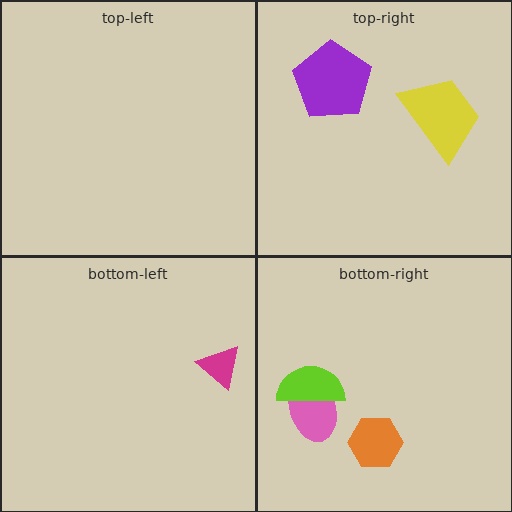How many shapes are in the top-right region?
2.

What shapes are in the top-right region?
The yellow trapezoid, the purple pentagon.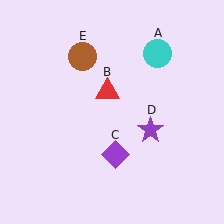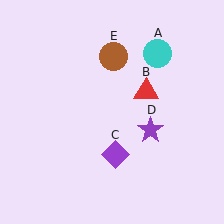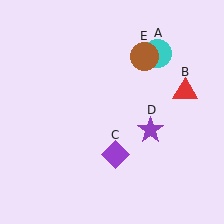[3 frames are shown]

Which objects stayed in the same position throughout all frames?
Cyan circle (object A) and purple diamond (object C) and purple star (object D) remained stationary.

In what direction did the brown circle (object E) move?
The brown circle (object E) moved right.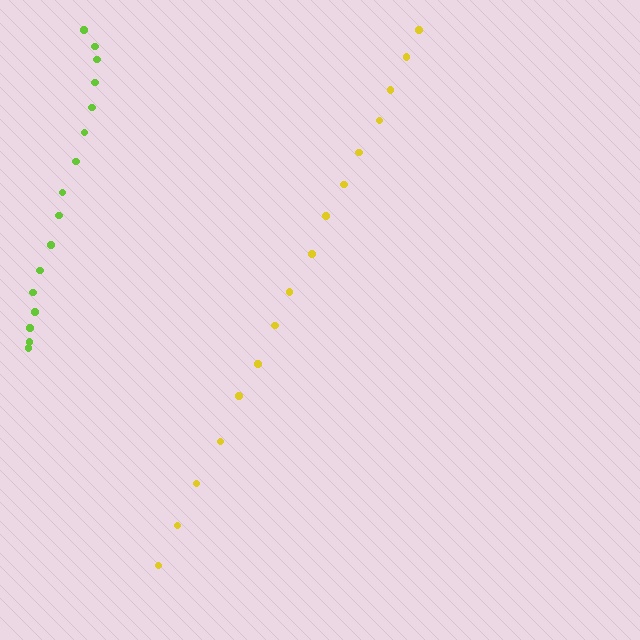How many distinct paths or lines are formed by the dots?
There are 2 distinct paths.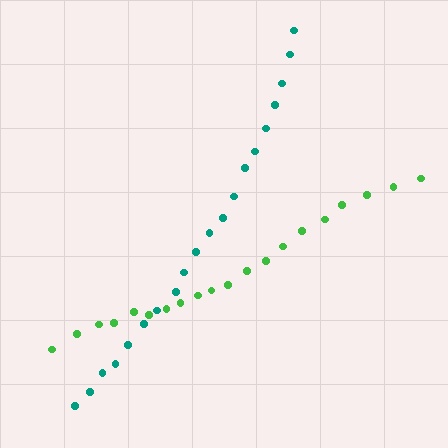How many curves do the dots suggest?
There are 2 distinct paths.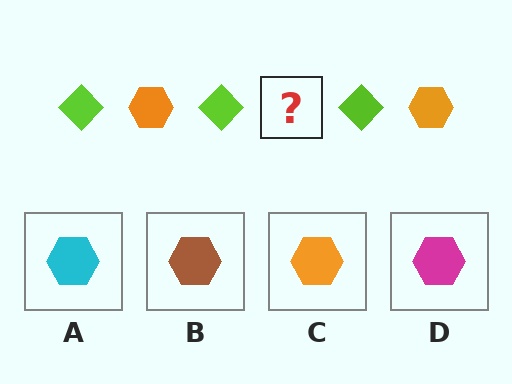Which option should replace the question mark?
Option C.